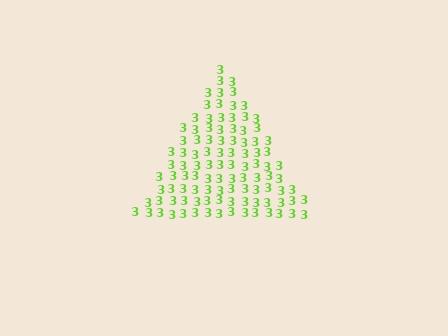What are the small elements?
The small elements are digit 3's.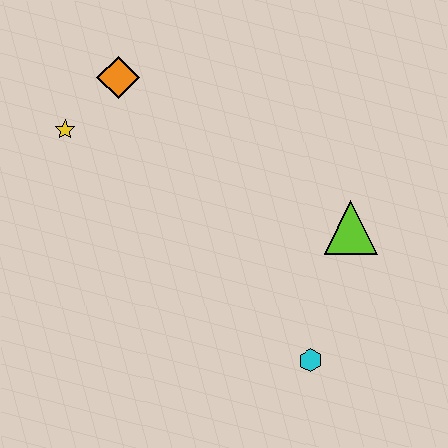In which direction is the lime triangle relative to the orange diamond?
The lime triangle is to the right of the orange diamond.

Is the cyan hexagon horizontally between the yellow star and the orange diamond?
No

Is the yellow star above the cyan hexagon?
Yes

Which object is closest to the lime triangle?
The cyan hexagon is closest to the lime triangle.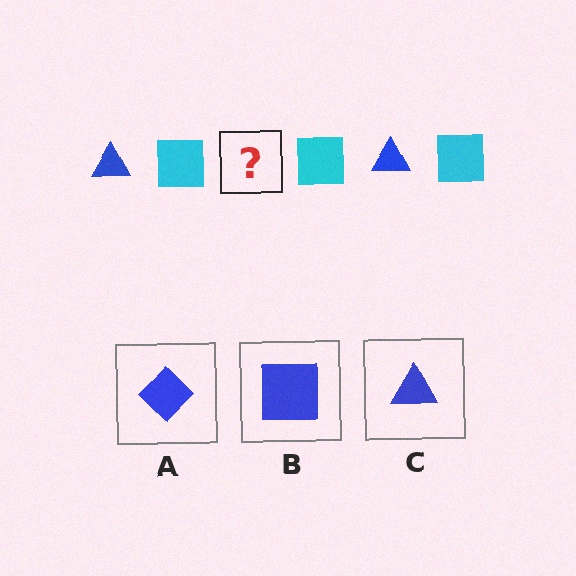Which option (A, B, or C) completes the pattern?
C.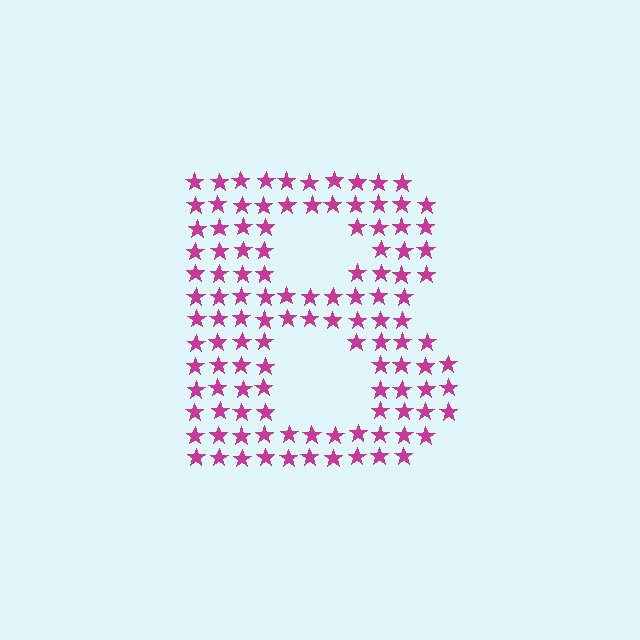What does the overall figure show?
The overall figure shows the letter B.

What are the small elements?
The small elements are stars.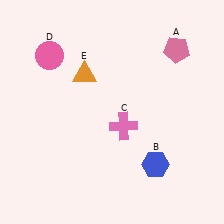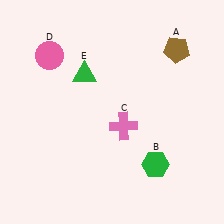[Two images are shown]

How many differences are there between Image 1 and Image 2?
There are 3 differences between the two images.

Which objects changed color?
A changed from pink to brown. B changed from blue to green. E changed from orange to green.